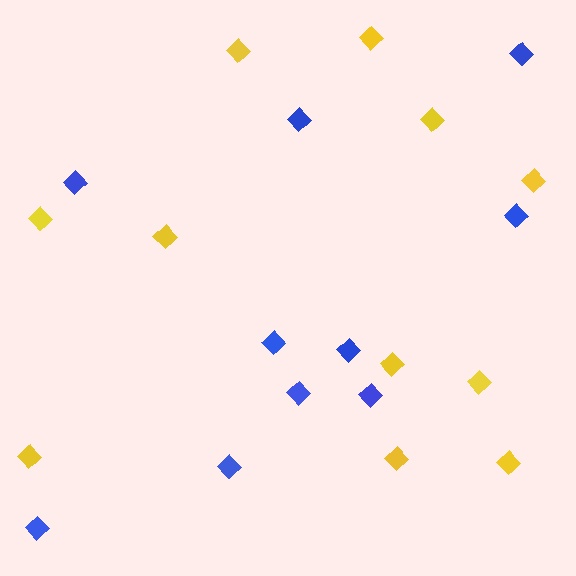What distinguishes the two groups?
There are 2 groups: one group of yellow diamonds (11) and one group of blue diamonds (10).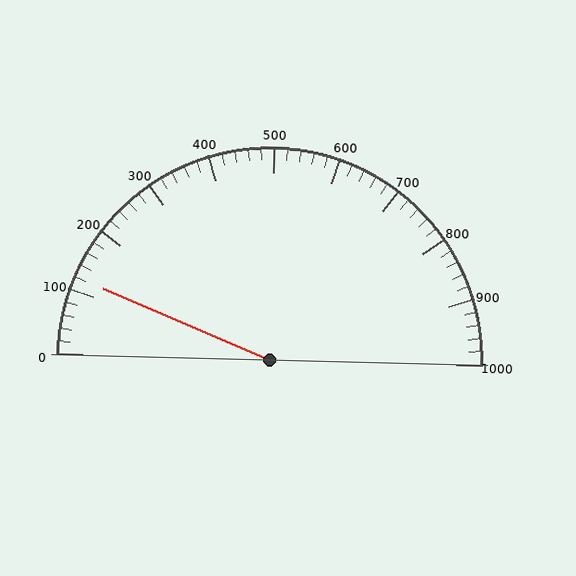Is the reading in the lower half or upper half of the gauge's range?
The reading is in the lower half of the range (0 to 1000).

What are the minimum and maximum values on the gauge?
The gauge ranges from 0 to 1000.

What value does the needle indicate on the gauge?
The needle indicates approximately 120.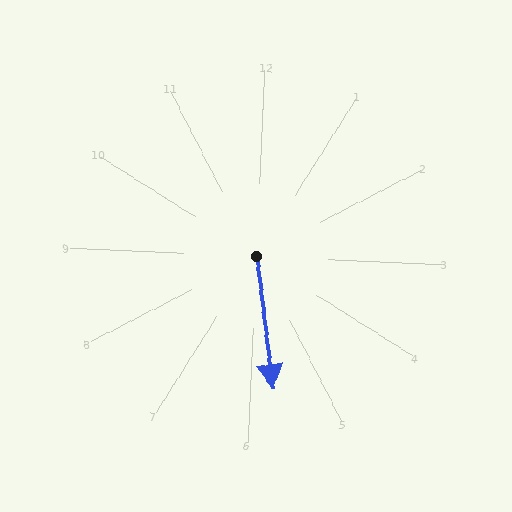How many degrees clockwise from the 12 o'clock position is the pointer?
Approximately 170 degrees.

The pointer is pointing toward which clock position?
Roughly 6 o'clock.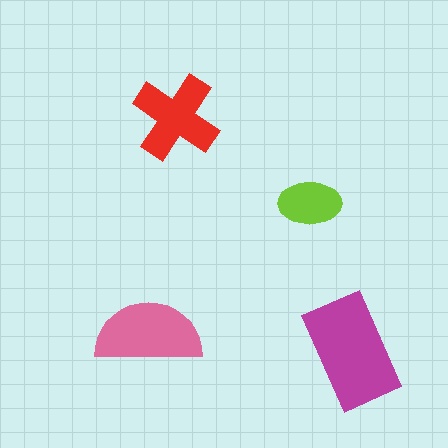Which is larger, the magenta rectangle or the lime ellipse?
The magenta rectangle.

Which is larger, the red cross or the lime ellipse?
The red cross.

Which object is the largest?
The magenta rectangle.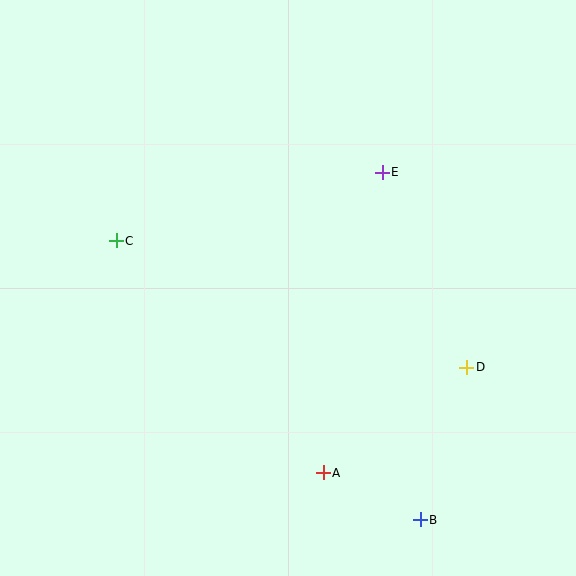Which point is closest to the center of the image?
Point E at (382, 172) is closest to the center.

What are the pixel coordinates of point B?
Point B is at (420, 520).